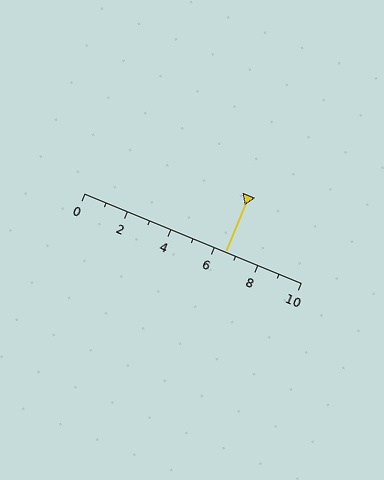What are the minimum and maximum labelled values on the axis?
The axis runs from 0 to 10.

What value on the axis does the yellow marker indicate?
The marker indicates approximately 6.5.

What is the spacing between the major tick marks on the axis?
The major ticks are spaced 2 apart.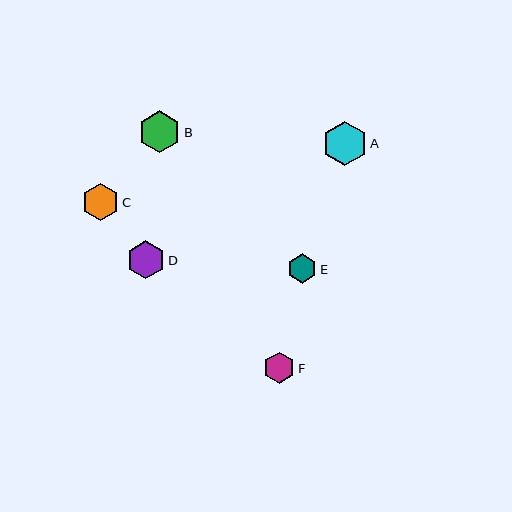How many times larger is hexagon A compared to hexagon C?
Hexagon A is approximately 1.2 times the size of hexagon C.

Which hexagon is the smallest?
Hexagon E is the smallest with a size of approximately 30 pixels.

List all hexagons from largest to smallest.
From largest to smallest: A, B, D, C, F, E.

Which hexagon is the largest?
Hexagon A is the largest with a size of approximately 45 pixels.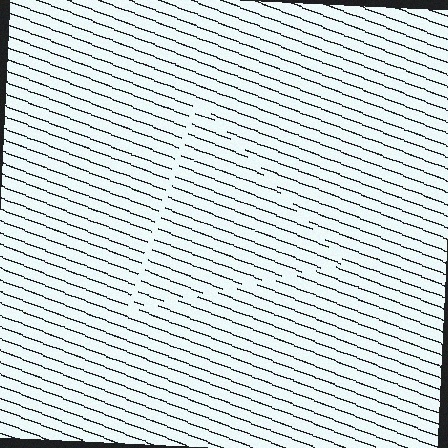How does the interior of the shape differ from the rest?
The interior of the shape contains the same grating, shifted by half a period — the contour is defined by the phase discontinuity where line-ends from the inner and outer gratings abut.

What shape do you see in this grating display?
An illusory triangle. The interior of the shape contains the same grating, shifted by half a period — the contour is defined by the phase discontinuity where line-ends from the inner and outer gratings abut.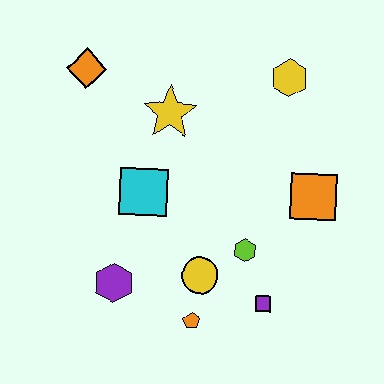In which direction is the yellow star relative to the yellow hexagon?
The yellow star is to the left of the yellow hexagon.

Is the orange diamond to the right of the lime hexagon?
No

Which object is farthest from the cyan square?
The yellow hexagon is farthest from the cyan square.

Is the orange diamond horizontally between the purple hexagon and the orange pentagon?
No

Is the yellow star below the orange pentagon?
No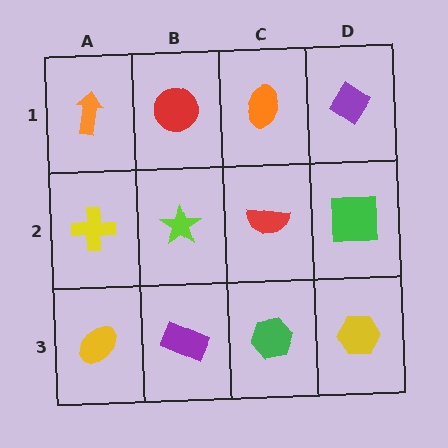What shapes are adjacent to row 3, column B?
A lime star (row 2, column B), a yellow ellipse (row 3, column A), a green hexagon (row 3, column C).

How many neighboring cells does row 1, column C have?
3.